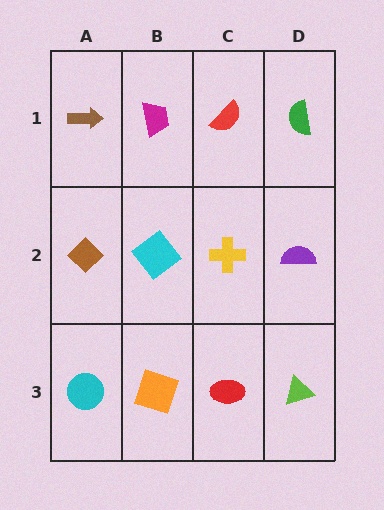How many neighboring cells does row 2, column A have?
3.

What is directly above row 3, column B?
A cyan diamond.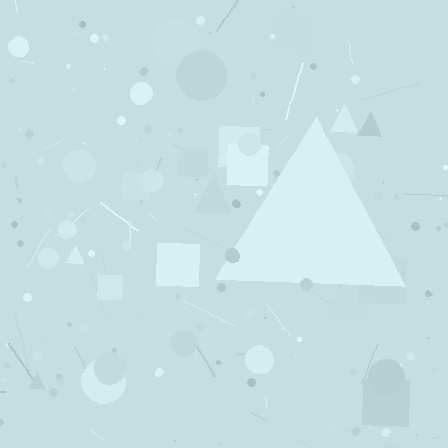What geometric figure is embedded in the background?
A triangle is embedded in the background.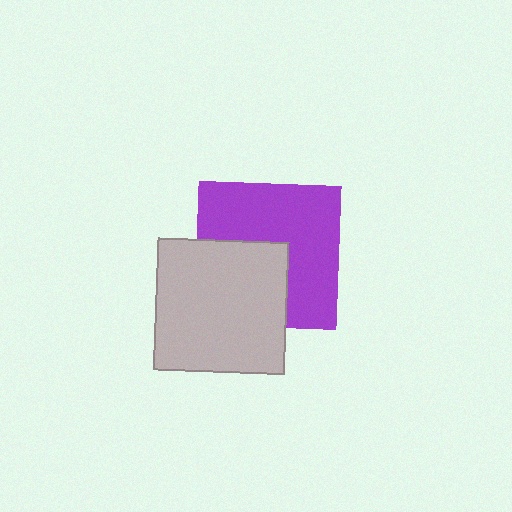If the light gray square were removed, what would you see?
You would see the complete purple square.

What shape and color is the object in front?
The object in front is a light gray square.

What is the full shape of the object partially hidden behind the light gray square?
The partially hidden object is a purple square.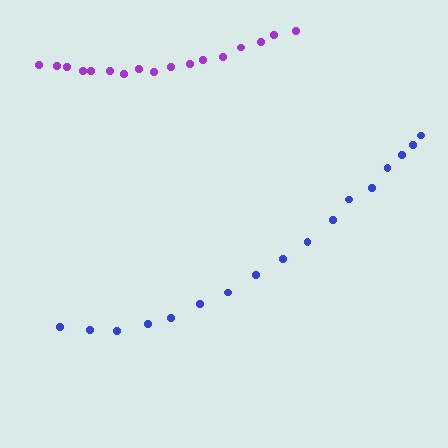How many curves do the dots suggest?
There are 2 distinct paths.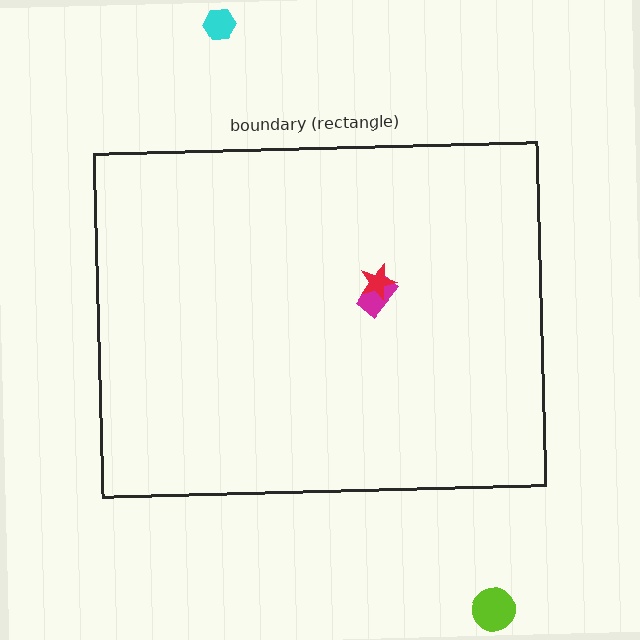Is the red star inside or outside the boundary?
Inside.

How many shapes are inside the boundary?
2 inside, 2 outside.